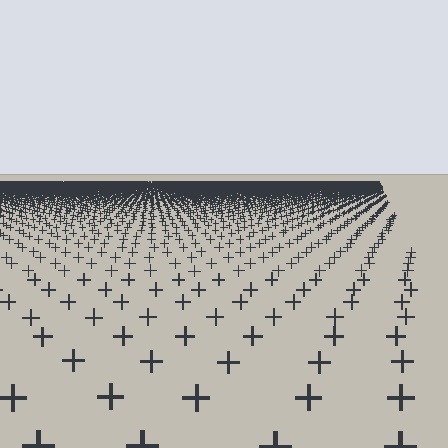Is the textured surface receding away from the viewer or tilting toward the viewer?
The surface is receding away from the viewer. Texture elements get smaller and denser toward the top.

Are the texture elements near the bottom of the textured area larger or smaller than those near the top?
Larger. Near the bottom, elements are closer to the viewer and appear at a bigger on-screen size.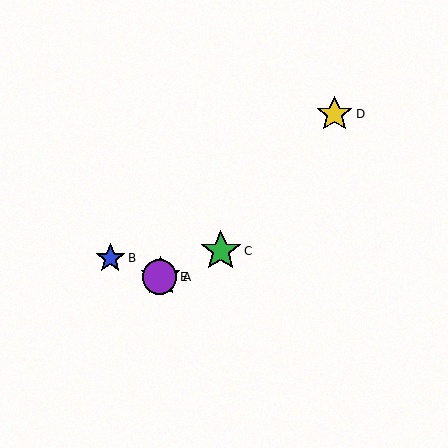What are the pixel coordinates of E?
Object E is at (159, 277).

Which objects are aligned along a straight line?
Objects A, C, E are aligned along a straight line.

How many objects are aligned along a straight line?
3 objects (A, C, E) are aligned along a straight line.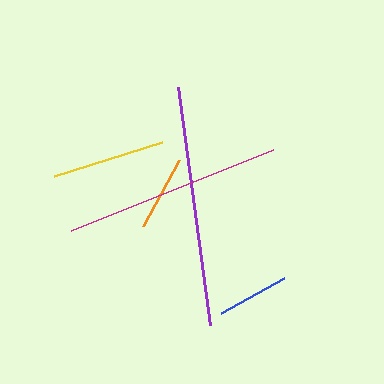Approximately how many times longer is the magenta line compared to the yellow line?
The magenta line is approximately 1.9 times the length of the yellow line.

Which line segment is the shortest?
The blue line is the shortest at approximately 72 pixels.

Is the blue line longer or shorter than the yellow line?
The yellow line is longer than the blue line.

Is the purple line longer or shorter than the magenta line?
The purple line is longer than the magenta line.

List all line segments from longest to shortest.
From longest to shortest: purple, magenta, yellow, orange, blue.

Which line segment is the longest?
The purple line is the longest at approximately 240 pixels.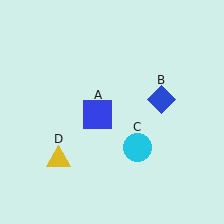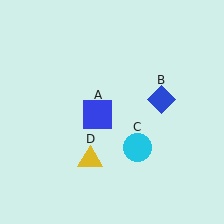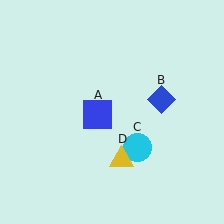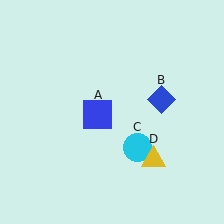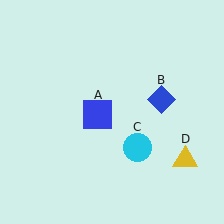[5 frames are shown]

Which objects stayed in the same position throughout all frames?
Blue square (object A) and blue diamond (object B) and cyan circle (object C) remained stationary.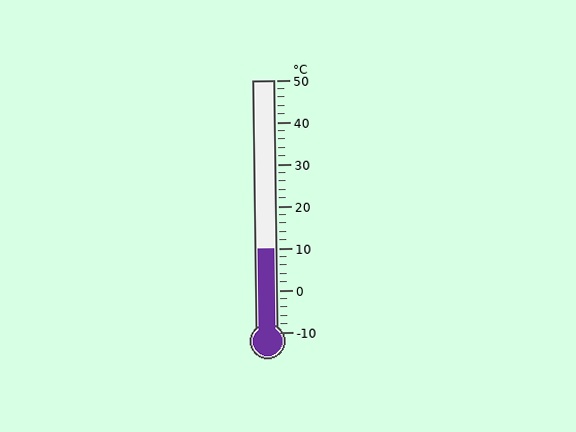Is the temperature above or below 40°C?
The temperature is below 40°C.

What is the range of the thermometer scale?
The thermometer scale ranges from -10°C to 50°C.